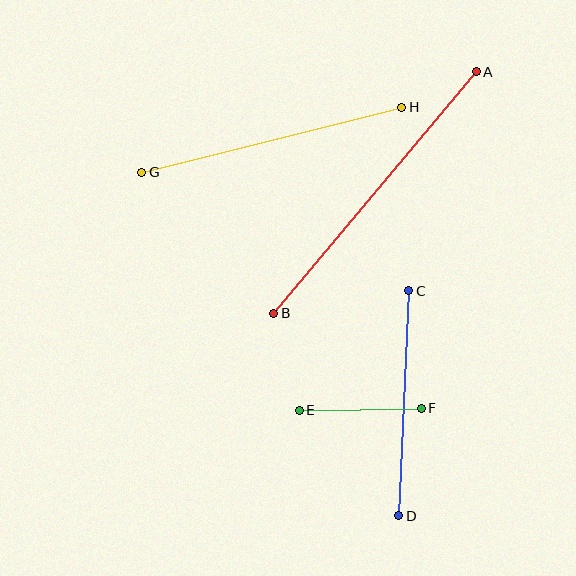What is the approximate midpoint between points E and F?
The midpoint is at approximately (360, 409) pixels.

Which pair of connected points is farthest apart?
Points A and B are farthest apart.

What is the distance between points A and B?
The distance is approximately 315 pixels.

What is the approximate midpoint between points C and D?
The midpoint is at approximately (404, 403) pixels.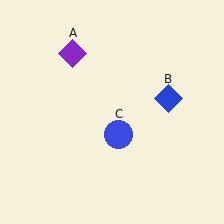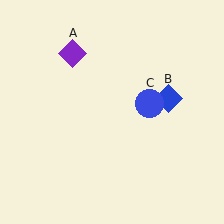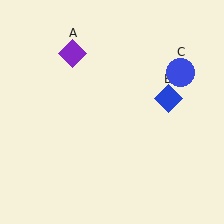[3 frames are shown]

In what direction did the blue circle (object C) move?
The blue circle (object C) moved up and to the right.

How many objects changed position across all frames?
1 object changed position: blue circle (object C).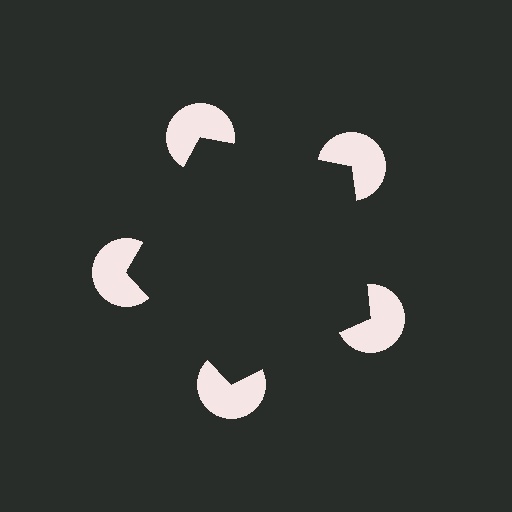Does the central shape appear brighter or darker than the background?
It typically appears slightly darker than the background, even though no actual brightness change is drawn.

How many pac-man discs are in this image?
There are 5 — one at each vertex of the illusory pentagon.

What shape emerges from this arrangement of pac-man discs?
An illusory pentagon — its edges are inferred from the aligned wedge cuts in the pac-man discs, not physically drawn.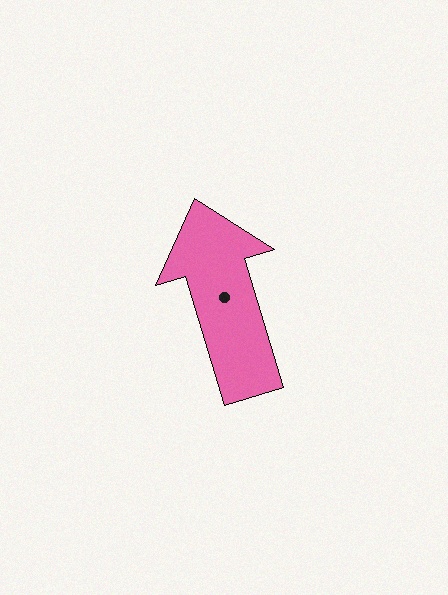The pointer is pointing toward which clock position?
Roughly 11 o'clock.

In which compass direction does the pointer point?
North.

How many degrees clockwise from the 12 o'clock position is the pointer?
Approximately 343 degrees.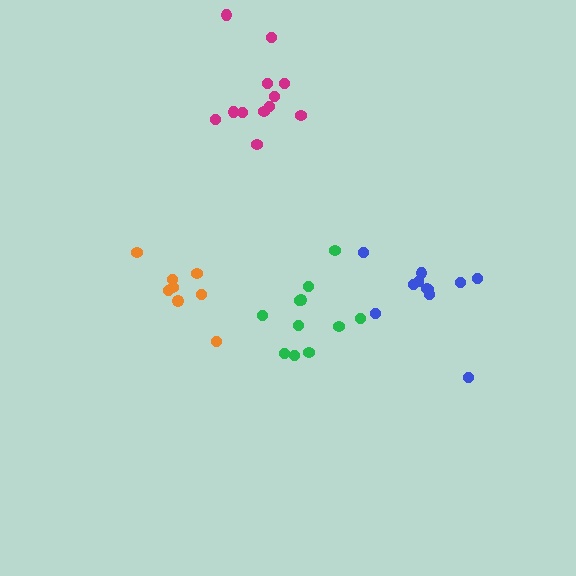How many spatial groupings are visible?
There are 4 spatial groupings.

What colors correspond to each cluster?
The clusters are colored: blue, orange, magenta, green.